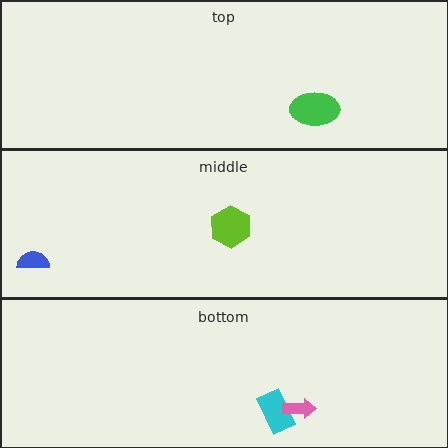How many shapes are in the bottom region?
2.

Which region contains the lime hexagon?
The middle region.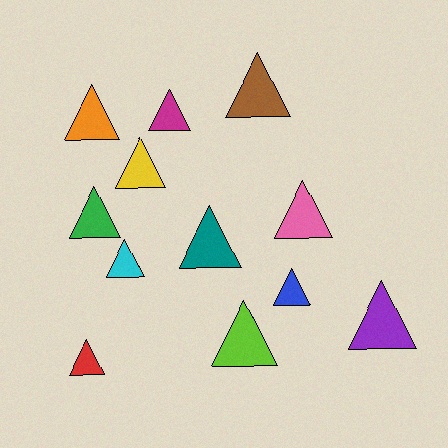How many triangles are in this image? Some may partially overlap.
There are 12 triangles.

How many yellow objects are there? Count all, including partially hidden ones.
There is 1 yellow object.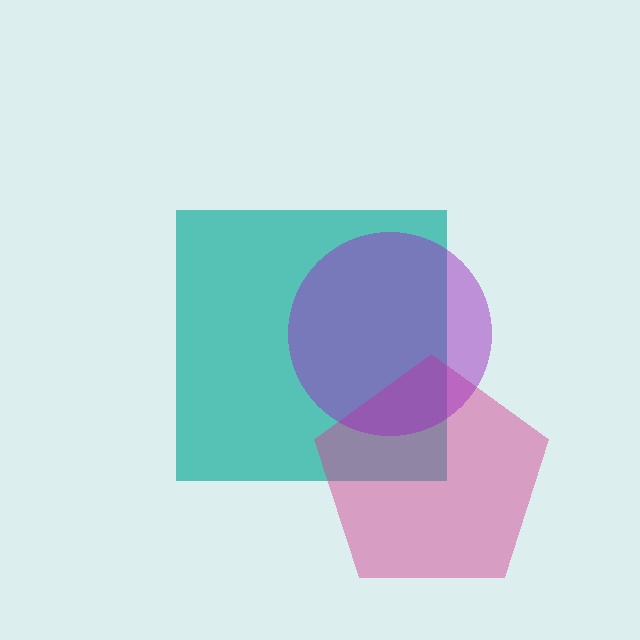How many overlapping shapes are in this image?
There are 3 overlapping shapes in the image.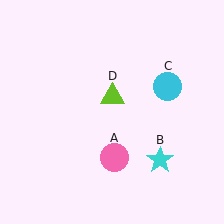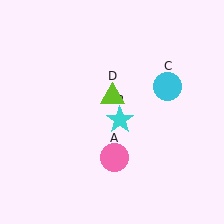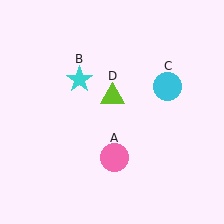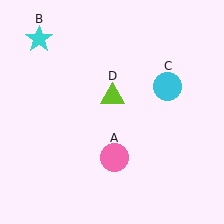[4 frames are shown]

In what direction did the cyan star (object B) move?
The cyan star (object B) moved up and to the left.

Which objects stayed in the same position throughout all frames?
Pink circle (object A) and cyan circle (object C) and lime triangle (object D) remained stationary.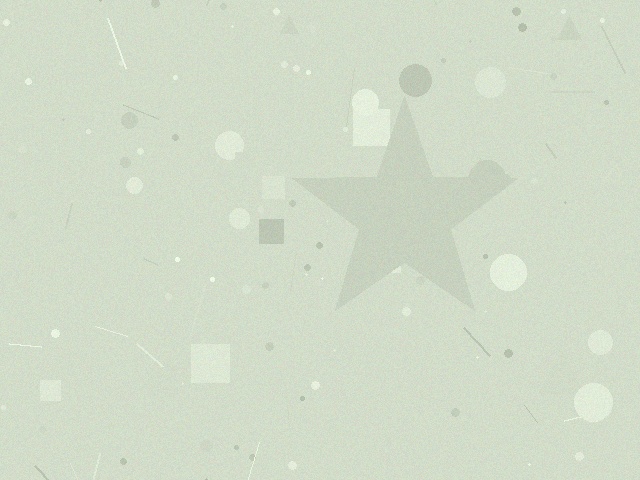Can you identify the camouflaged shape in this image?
The camouflaged shape is a star.